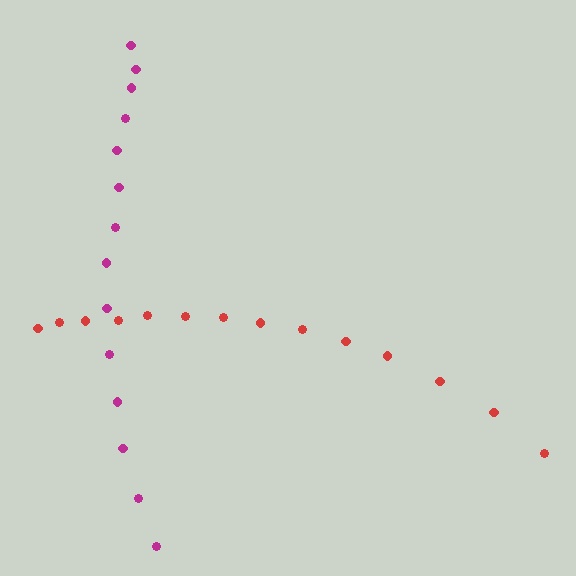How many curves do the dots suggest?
There are 2 distinct paths.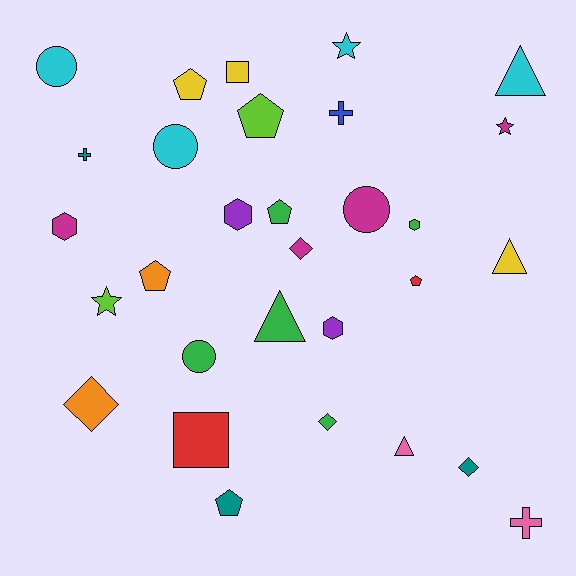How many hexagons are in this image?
There are 4 hexagons.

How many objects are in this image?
There are 30 objects.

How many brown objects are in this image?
There are no brown objects.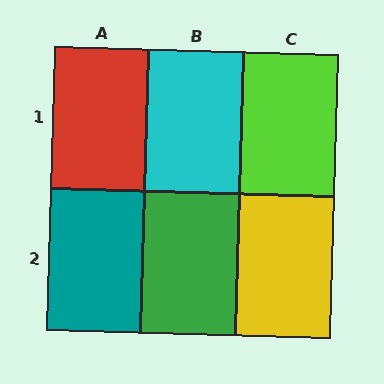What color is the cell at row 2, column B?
Green.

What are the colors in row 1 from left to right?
Red, cyan, lime.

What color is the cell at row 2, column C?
Yellow.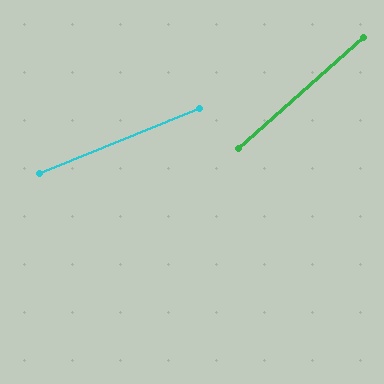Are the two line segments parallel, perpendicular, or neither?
Neither parallel nor perpendicular — they differ by about 19°.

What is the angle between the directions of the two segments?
Approximately 19 degrees.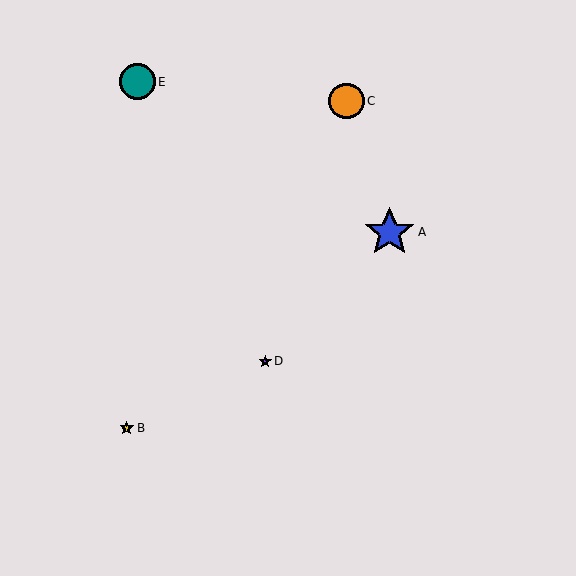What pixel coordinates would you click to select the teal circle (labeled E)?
Click at (137, 82) to select the teal circle E.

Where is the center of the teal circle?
The center of the teal circle is at (137, 82).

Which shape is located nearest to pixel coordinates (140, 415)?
The yellow star (labeled B) at (127, 428) is nearest to that location.